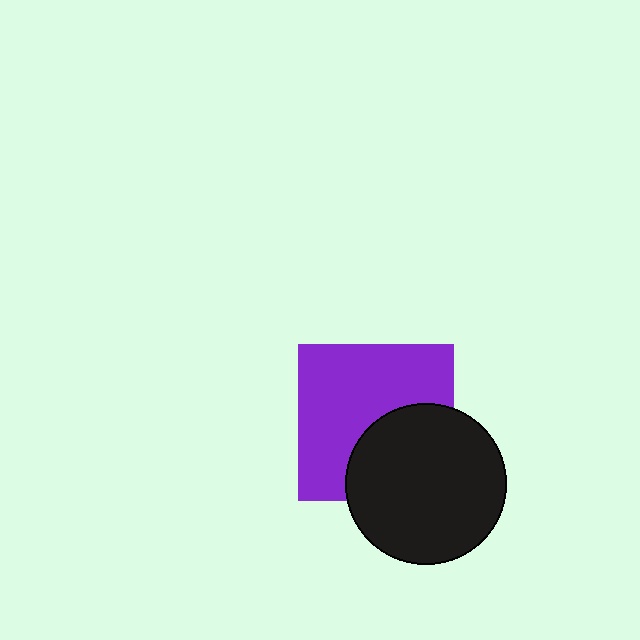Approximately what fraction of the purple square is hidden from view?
Roughly 37% of the purple square is hidden behind the black circle.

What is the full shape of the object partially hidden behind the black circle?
The partially hidden object is a purple square.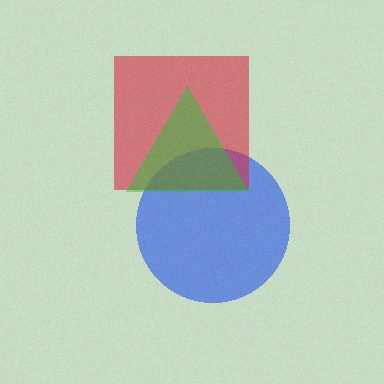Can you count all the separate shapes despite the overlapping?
Yes, there are 3 separate shapes.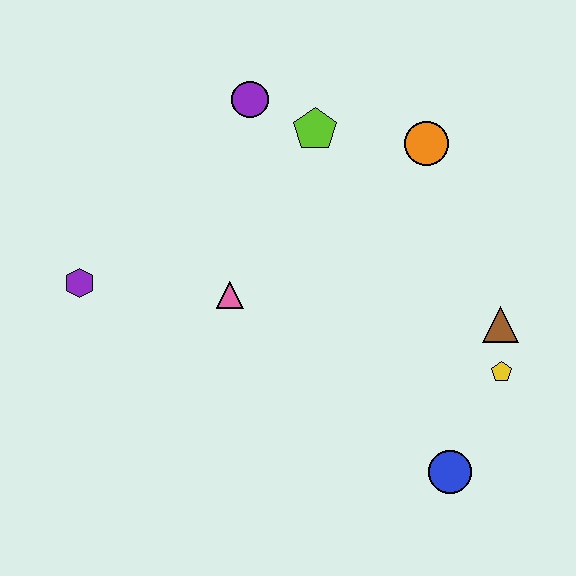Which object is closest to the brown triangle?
The yellow pentagon is closest to the brown triangle.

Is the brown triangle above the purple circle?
No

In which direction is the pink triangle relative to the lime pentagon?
The pink triangle is below the lime pentagon.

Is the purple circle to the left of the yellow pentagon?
Yes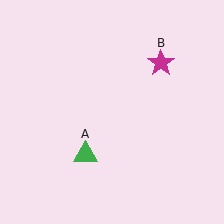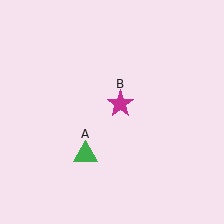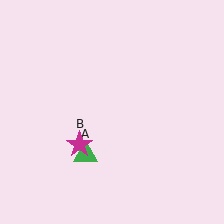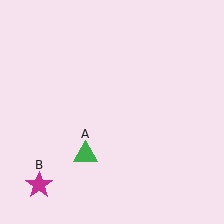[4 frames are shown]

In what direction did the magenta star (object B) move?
The magenta star (object B) moved down and to the left.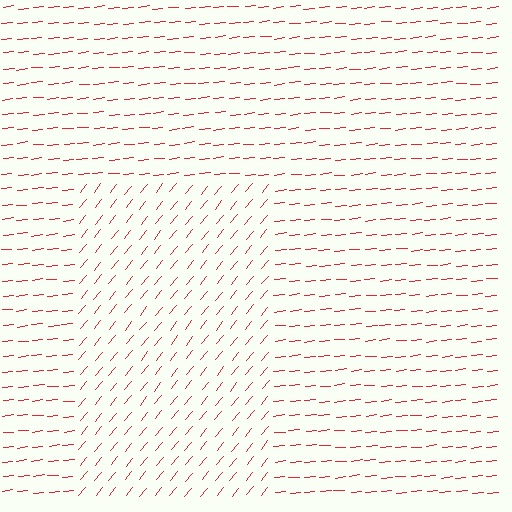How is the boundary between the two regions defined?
The boundary is defined purely by a change in line orientation (approximately 45 degrees difference). All lines are the same color and thickness.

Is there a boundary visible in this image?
Yes, there is a texture boundary formed by a change in line orientation.